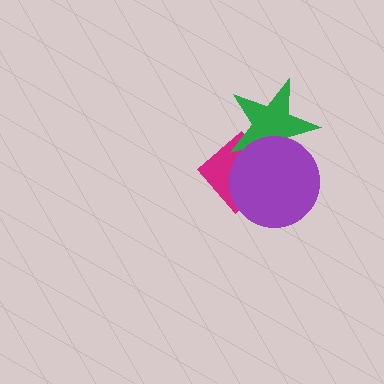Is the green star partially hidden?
Yes, it is partially covered by another shape.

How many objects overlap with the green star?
2 objects overlap with the green star.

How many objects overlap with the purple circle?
2 objects overlap with the purple circle.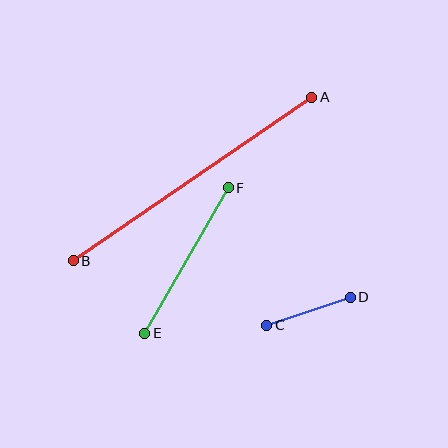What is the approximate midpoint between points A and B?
The midpoint is at approximately (193, 179) pixels.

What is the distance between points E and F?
The distance is approximately 168 pixels.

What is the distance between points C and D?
The distance is approximately 88 pixels.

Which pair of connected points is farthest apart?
Points A and B are farthest apart.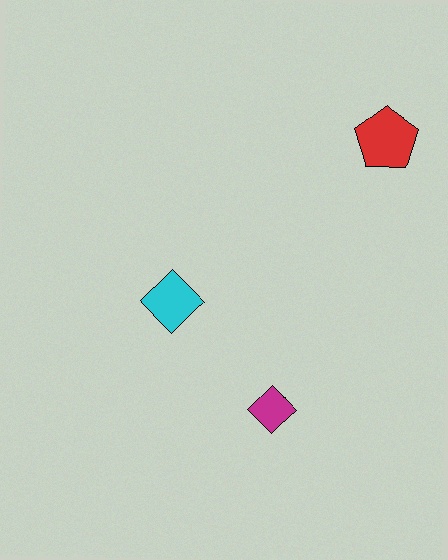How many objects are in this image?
There are 3 objects.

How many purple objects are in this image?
There are no purple objects.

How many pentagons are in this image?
There is 1 pentagon.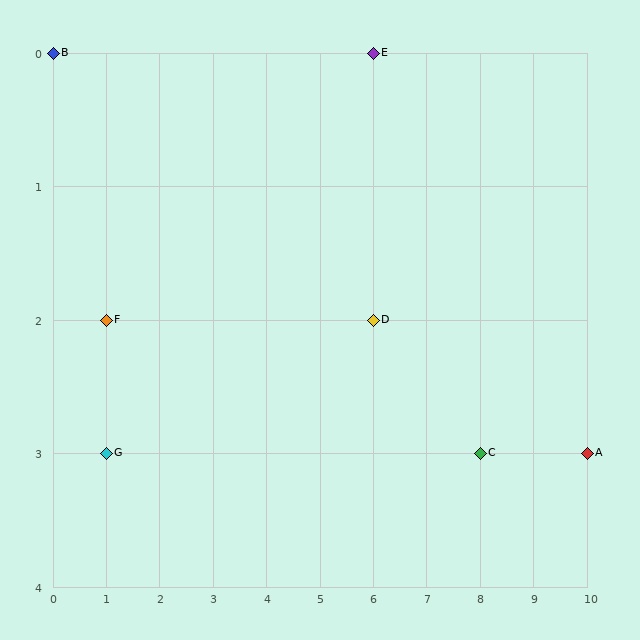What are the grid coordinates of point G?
Point G is at grid coordinates (1, 3).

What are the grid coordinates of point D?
Point D is at grid coordinates (6, 2).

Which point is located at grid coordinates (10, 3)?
Point A is at (10, 3).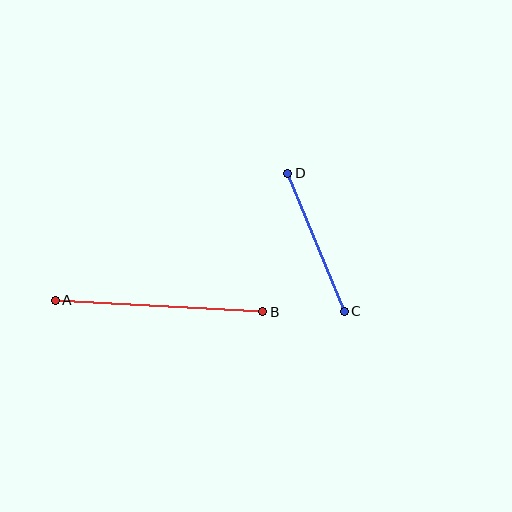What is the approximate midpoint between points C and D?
The midpoint is at approximately (316, 242) pixels.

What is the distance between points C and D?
The distance is approximately 149 pixels.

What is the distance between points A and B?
The distance is approximately 208 pixels.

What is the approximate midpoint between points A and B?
The midpoint is at approximately (159, 306) pixels.